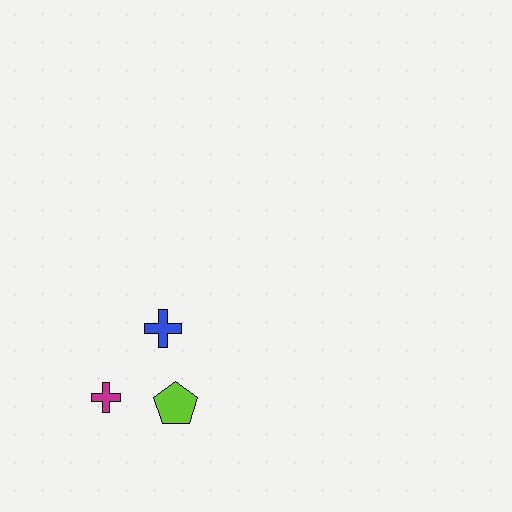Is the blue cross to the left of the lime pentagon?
Yes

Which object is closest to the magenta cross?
The lime pentagon is closest to the magenta cross.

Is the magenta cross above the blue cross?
No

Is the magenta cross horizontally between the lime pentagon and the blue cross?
No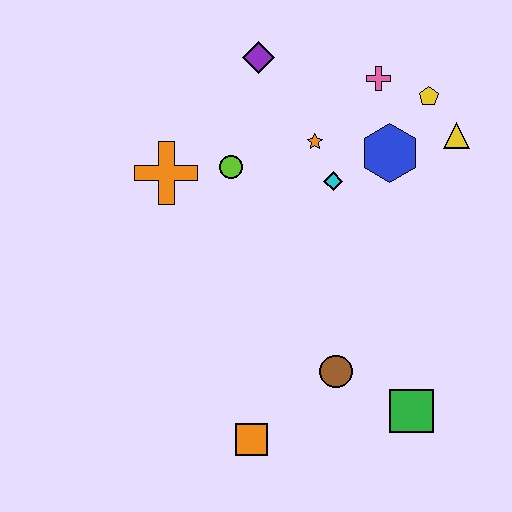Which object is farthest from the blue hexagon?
The orange square is farthest from the blue hexagon.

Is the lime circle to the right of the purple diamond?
No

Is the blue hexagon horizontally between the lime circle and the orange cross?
No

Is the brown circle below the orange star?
Yes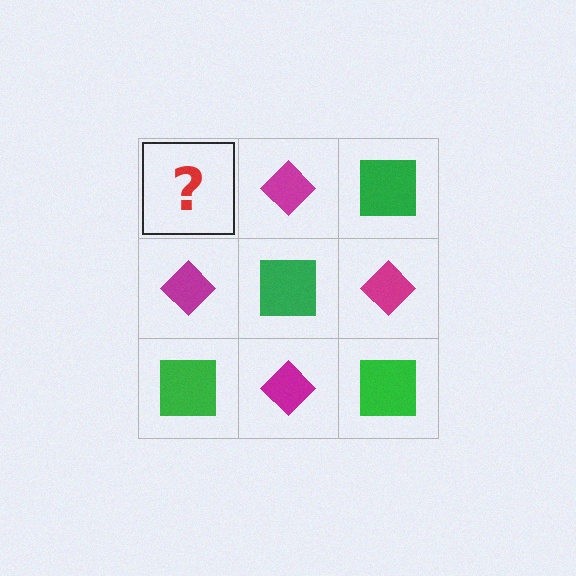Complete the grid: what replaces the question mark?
The question mark should be replaced with a green square.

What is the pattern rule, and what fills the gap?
The rule is that it alternates green square and magenta diamond in a checkerboard pattern. The gap should be filled with a green square.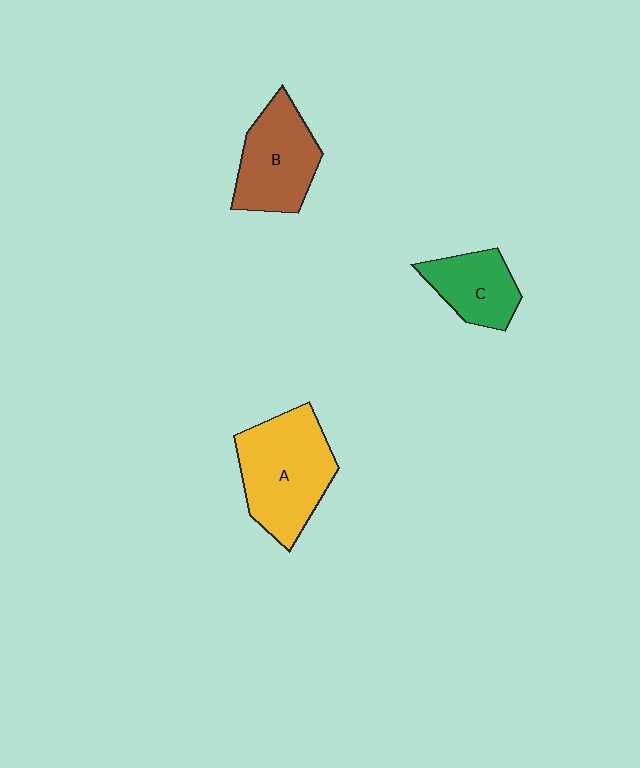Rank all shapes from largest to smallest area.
From largest to smallest: A (yellow), B (brown), C (green).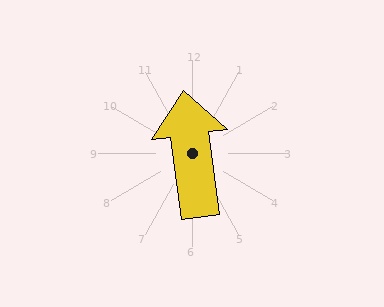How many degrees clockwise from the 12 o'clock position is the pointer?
Approximately 352 degrees.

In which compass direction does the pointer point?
North.